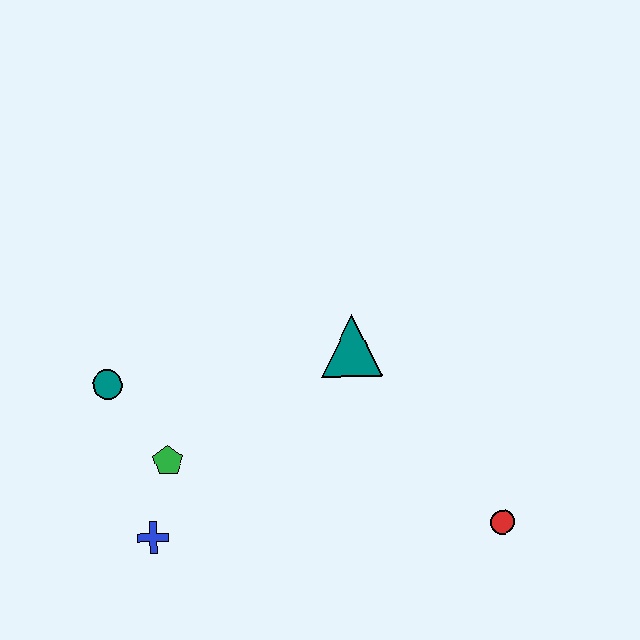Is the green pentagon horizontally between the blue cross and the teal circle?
No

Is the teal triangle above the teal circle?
Yes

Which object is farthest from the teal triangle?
The blue cross is farthest from the teal triangle.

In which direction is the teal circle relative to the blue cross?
The teal circle is above the blue cross.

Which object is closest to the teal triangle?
The green pentagon is closest to the teal triangle.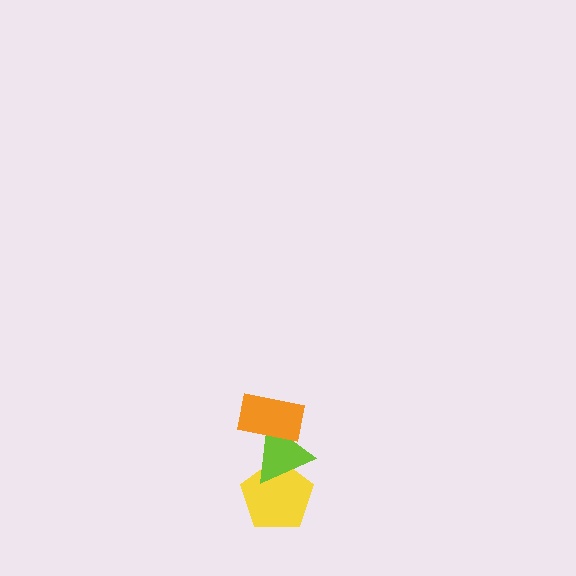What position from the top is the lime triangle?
The lime triangle is 2nd from the top.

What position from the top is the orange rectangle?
The orange rectangle is 1st from the top.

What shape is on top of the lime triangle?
The orange rectangle is on top of the lime triangle.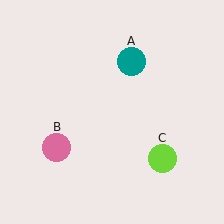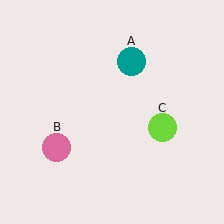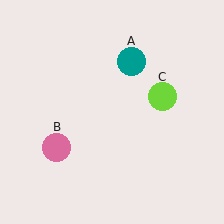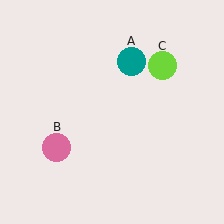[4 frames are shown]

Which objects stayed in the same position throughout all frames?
Teal circle (object A) and pink circle (object B) remained stationary.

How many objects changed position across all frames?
1 object changed position: lime circle (object C).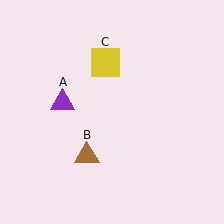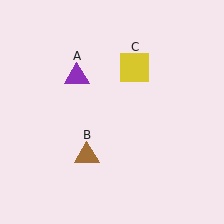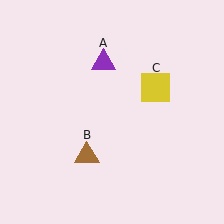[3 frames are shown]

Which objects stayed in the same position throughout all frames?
Brown triangle (object B) remained stationary.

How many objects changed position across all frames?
2 objects changed position: purple triangle (object A), yellow square (object C).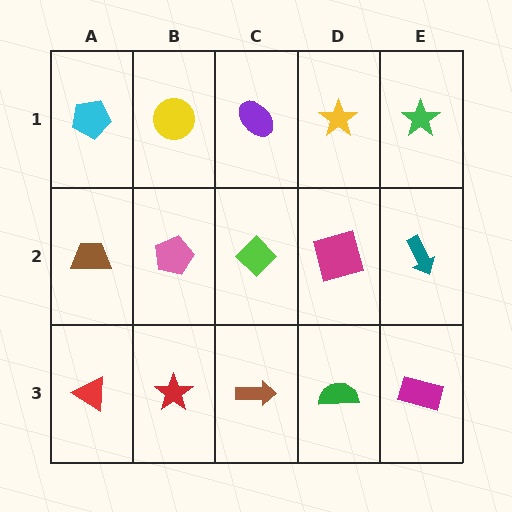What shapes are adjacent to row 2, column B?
A yellow circle (row 1, column B), a red star (row 3, column B), a brown trapezoid (row 2, column A), a lime diamond (row 2, column C).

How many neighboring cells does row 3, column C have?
3.